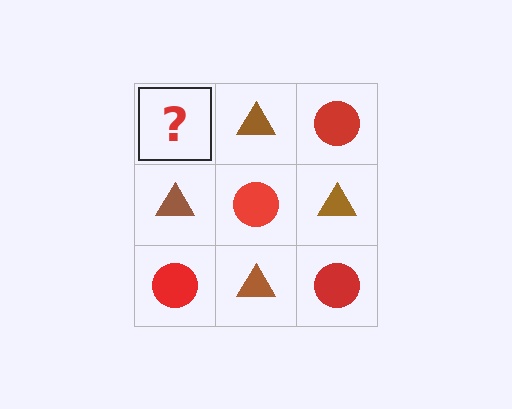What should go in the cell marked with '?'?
The missing cell should contain a red circle.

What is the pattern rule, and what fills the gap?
The rule is that it alternates red circle and brown triangle in a checkerboard pattern. The gap should be filled with a red circle.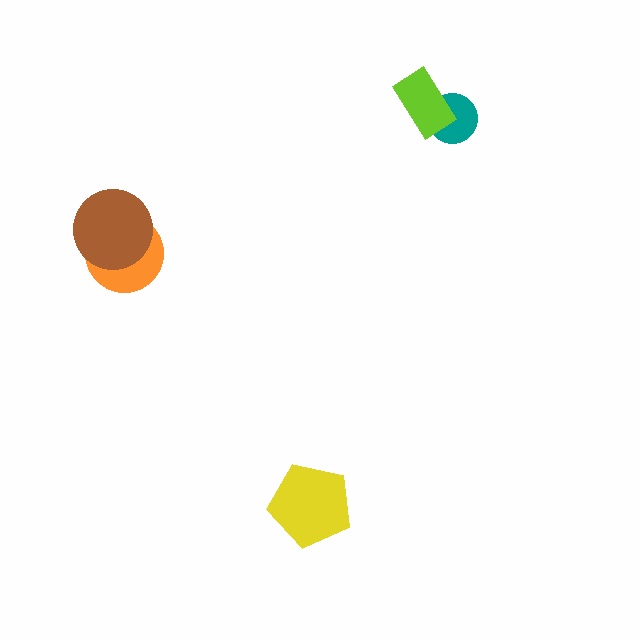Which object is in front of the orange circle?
The brown circle is in front of the orange circle.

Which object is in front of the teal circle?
The lime rectangle is in front of the teal circle.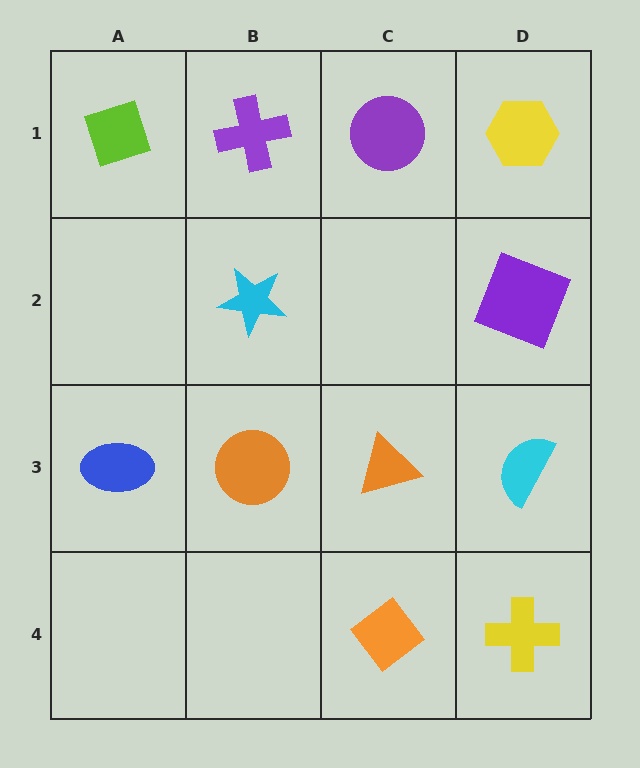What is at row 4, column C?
An orange diamond.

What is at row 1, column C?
A purple circle.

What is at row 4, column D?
A yellow cross.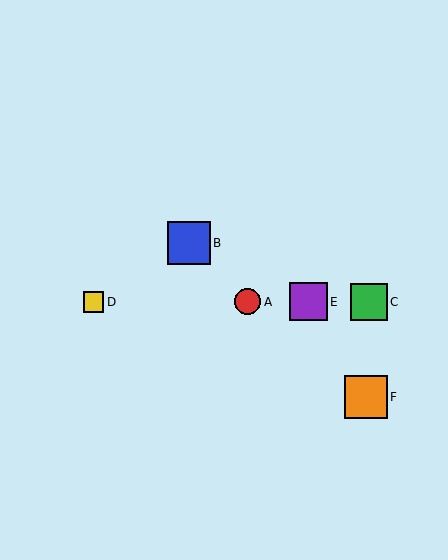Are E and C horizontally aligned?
Yes, both are at y≈302.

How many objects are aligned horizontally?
4 objects (A, C, D, E) are aligned horizontally.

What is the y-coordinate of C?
Object C is at y≈302.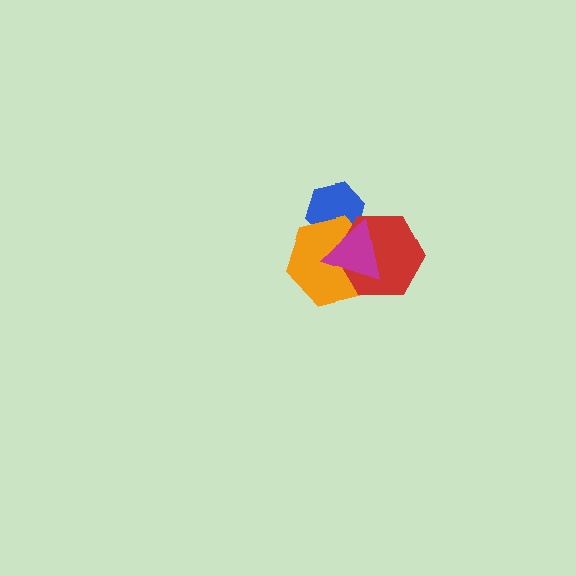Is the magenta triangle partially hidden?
No, no other shape covers it.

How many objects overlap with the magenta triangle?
3 objects overlap with the magenta triangle.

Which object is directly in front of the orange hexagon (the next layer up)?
The red hexagon is directly in front of the orange hexagon.